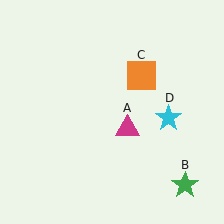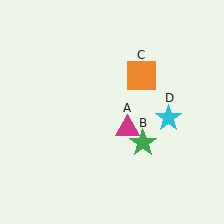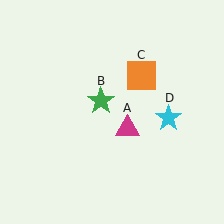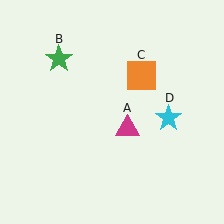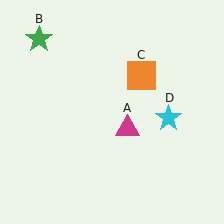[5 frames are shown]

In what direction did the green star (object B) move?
The green star (object B) moved up and to the left.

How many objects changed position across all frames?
1 object changed position: green star (object B).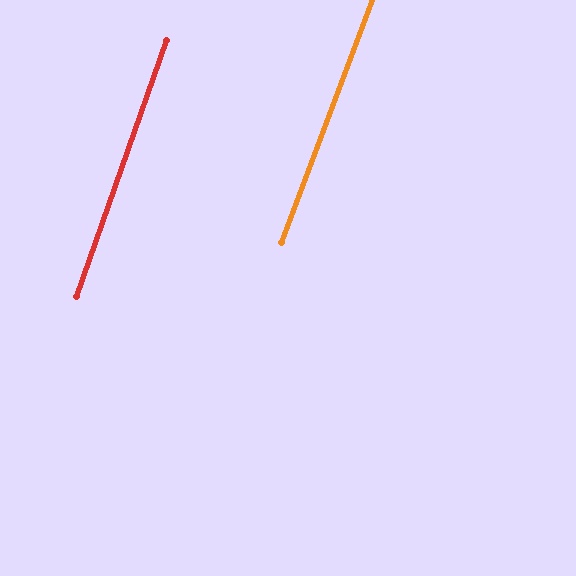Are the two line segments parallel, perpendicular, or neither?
Parallel — their directions differ by only 1.1°.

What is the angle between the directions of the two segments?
Approximately 1 degree.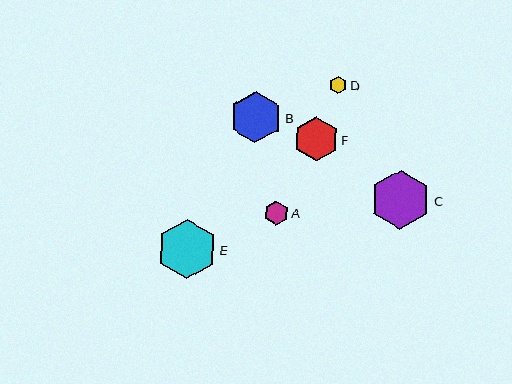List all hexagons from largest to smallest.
From largest to smallest: C, E, B, F, A, D.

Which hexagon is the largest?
Hexagon C is the largest with a size of approximately 60 pixels.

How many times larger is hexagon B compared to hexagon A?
Hexagon B is approximately 2.2 times the size of hexagon A.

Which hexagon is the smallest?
Hexagon D is the smallest with a size of approximately 18 pixels.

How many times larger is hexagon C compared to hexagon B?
Hexagon C is approximately 1.2 times the size of hexagon B.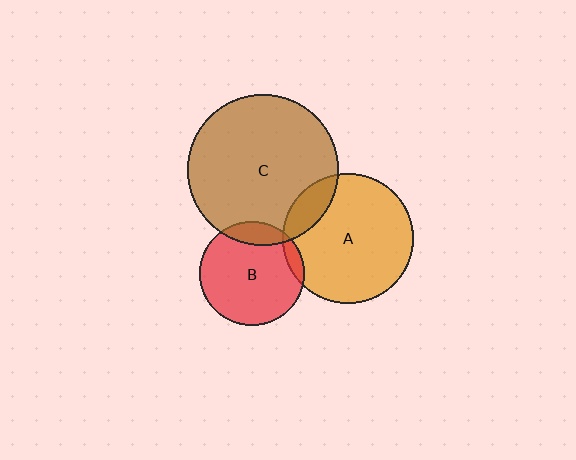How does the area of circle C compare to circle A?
Approximately 1.3 times.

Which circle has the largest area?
Circle C (brown).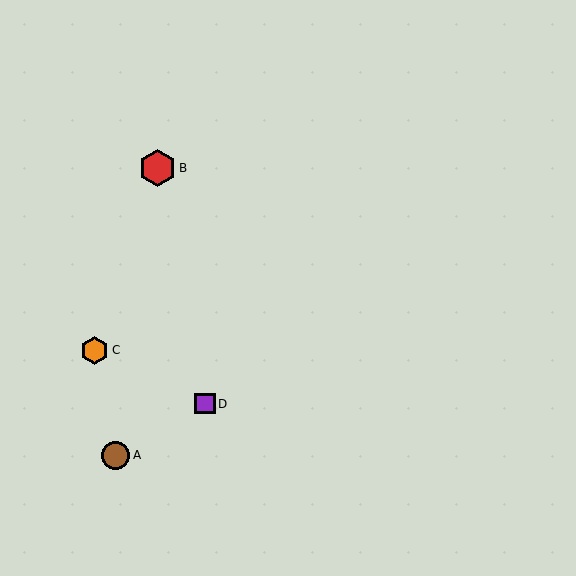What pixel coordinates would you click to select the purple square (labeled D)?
Click at (205, 404) to select the purple square D.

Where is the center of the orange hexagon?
The center of the orange hexagon is at (94, 350).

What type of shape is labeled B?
Shape B is a red hexagon.